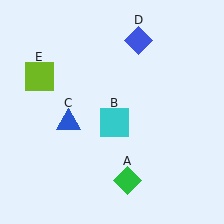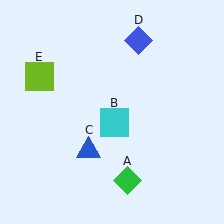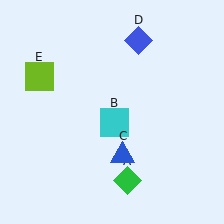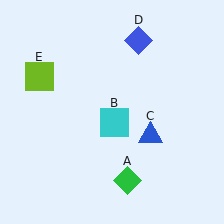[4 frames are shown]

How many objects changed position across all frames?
1 object changed position: blue triangle (object C).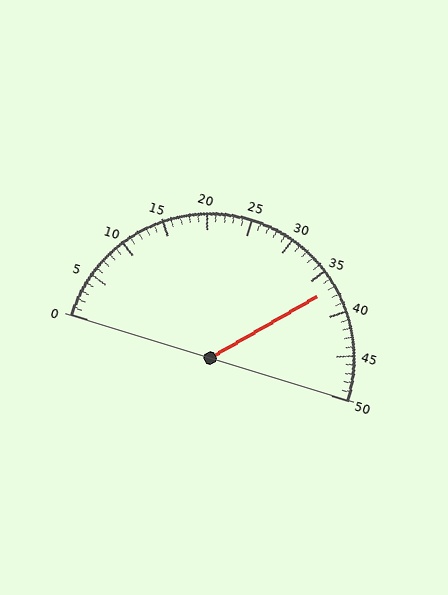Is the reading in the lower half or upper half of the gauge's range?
The reading is in the upper half of the range (0 to 50).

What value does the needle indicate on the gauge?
The needle indicates approximately 37.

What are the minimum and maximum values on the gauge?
The gauge ranges from 0 to 50.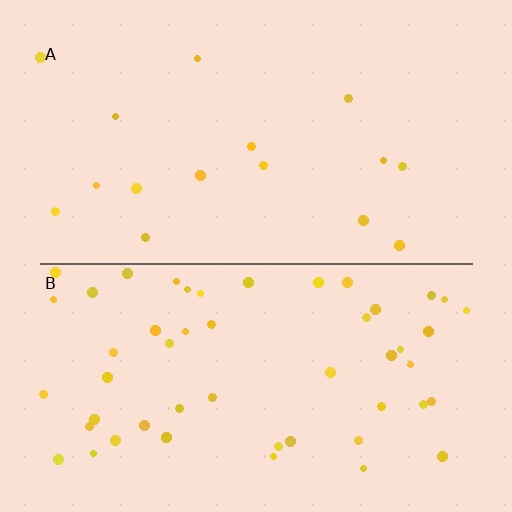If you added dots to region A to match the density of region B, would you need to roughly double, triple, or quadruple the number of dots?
Approximately triple.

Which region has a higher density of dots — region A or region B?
B (the bottom).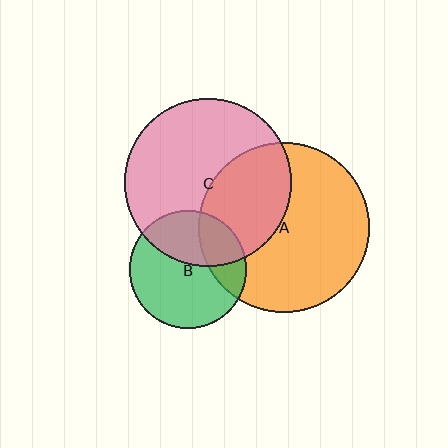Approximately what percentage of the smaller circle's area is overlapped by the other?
Approximately 35%.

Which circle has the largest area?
Circle A (orange).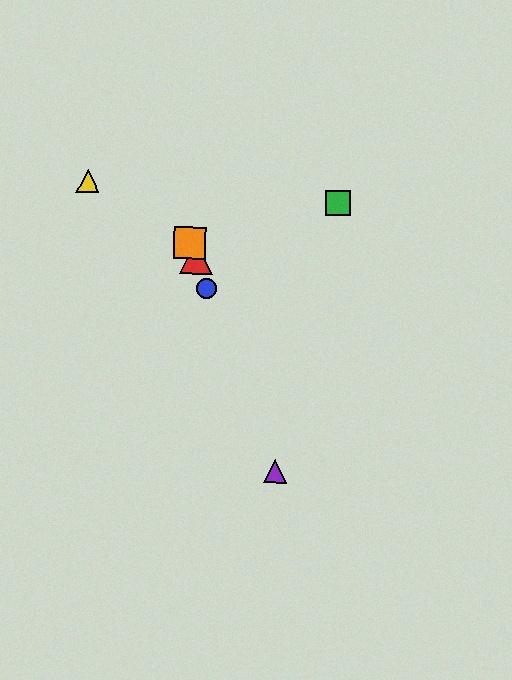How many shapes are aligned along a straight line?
4 shapes (the red triangle, the blue circle, the purple triangle, the orange square) are aligned along a straight line.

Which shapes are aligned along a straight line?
The red triangle, the blue circle, the purple triangle, the orange square are aligned along a straight line.